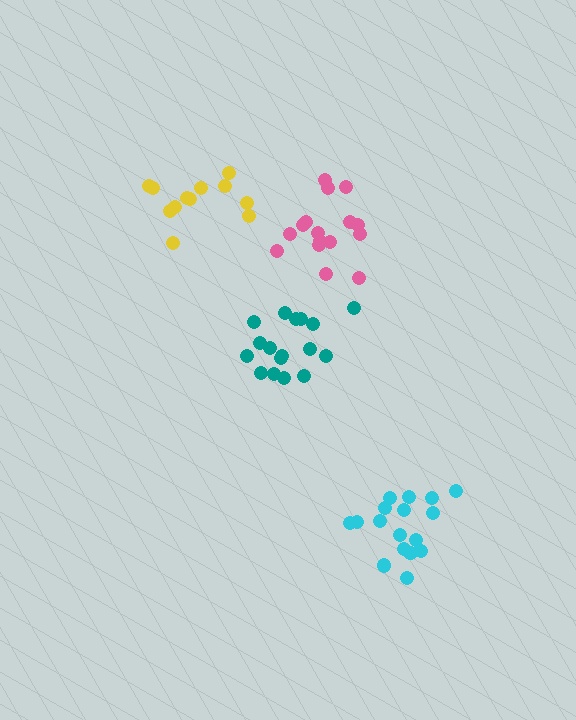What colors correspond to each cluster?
The clusters are colored: pink, teal, cyan, yellow.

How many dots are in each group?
Group 1: 16 dots, Group 2: 17 dots, Group 3: 17 dots, Group 4: 12 dots (62 total).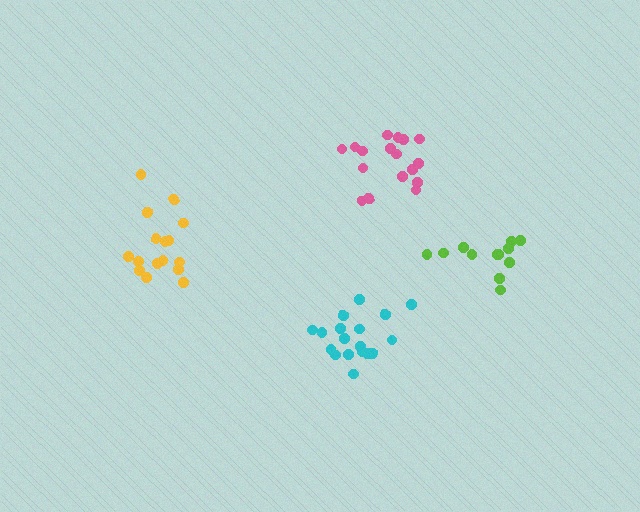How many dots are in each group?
Group 1: 12 dots, Group 2: 17 dots, Group 3: 17 dots, Group 4: 18 dots (64 total).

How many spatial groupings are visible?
There are 4 spatial groupings.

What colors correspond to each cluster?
The clusters are colored: lime, yellow, pink, cyan.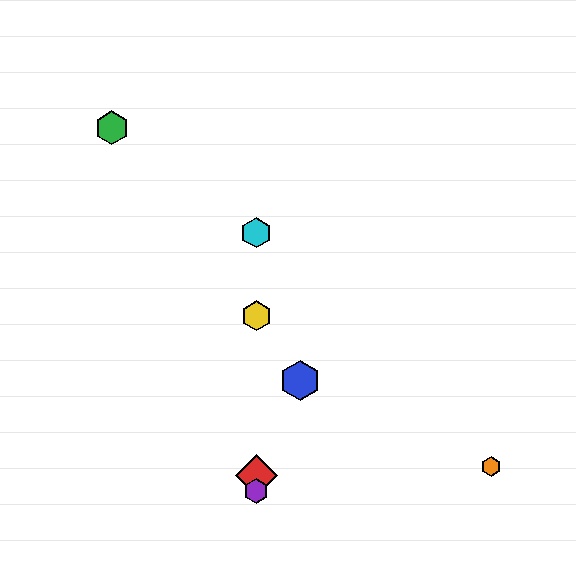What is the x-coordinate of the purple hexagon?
The purple hexagon is at x≈256.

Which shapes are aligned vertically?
The red diamond, the yellow hexagon, the purple hexagon, the cyan hexagon are aligned vertically.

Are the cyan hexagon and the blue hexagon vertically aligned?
No, the cyan hexagon is at x≈256 and the blue hexagon is at x≈300.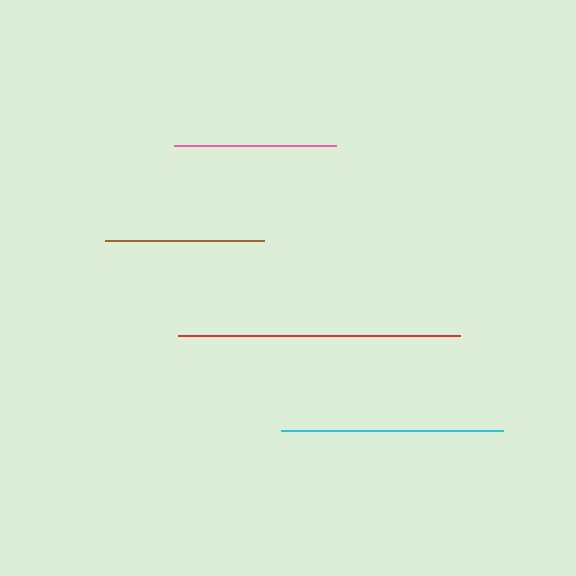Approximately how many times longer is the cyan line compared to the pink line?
The cyan line is approximately 1.4 times the length of the pink line.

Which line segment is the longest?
The red line is the longest at approximately 283 pixels.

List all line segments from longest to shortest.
From longest to shortest: red, cyan, pink, brown.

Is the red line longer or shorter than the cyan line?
The red line is longer than the cyan line.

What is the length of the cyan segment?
The cyan segment is approximately 222 pixels long.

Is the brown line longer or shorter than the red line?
The red line is longer than the brown line.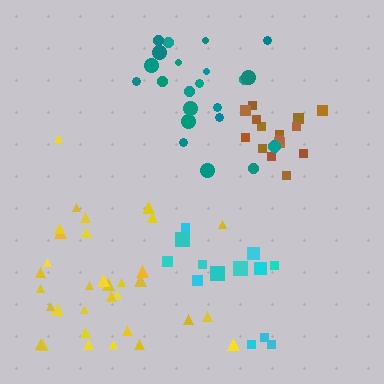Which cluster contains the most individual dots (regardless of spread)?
Yellow (33).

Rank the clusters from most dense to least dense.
brown, cyan, teal, yellow.